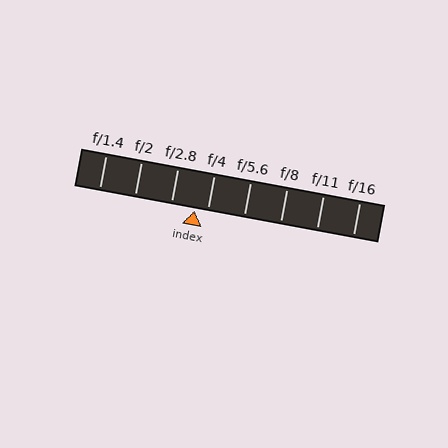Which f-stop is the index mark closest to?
The index mark is closest to f/4.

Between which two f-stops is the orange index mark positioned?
The index mark is between f/2.8 and f/4.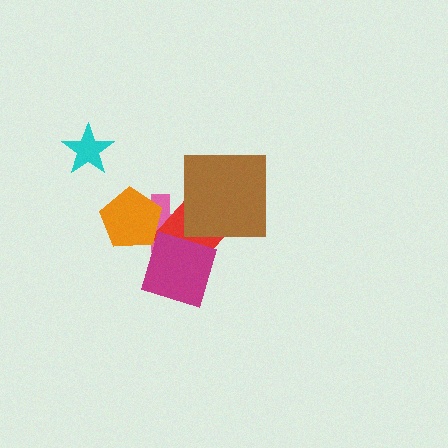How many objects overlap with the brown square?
1 object overlaps with the brown square.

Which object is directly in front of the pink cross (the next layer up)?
The red diamond is directly in front of the pink cross.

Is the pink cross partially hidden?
Yes, it is partially covered by another shape.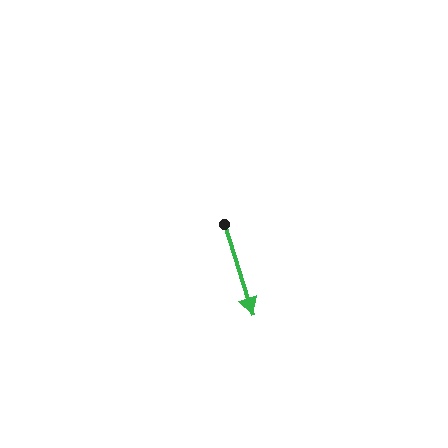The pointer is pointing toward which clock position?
Roughly 5 o'clock.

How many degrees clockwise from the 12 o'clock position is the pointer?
Approximately 162 degrees.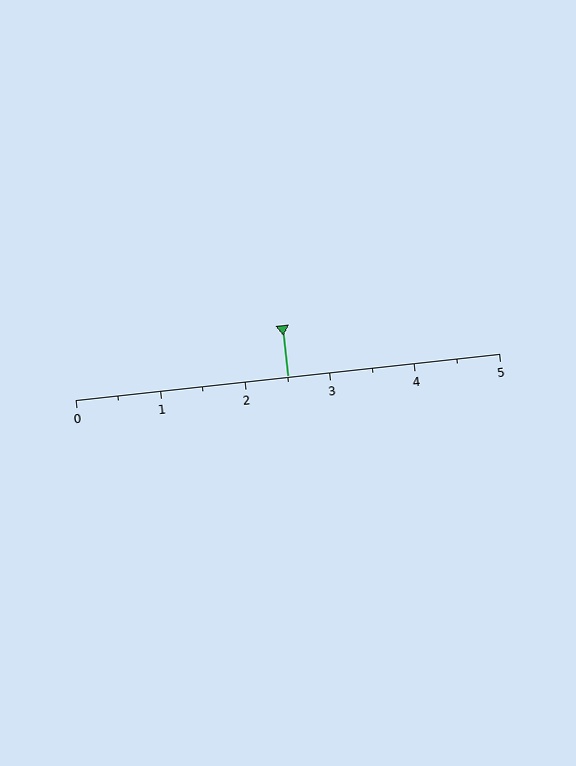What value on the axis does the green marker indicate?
The marker indicates approximately 2.5.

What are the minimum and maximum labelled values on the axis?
The axis runs from 0 to 5.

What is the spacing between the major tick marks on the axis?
The major ticks are spaced 1 apart.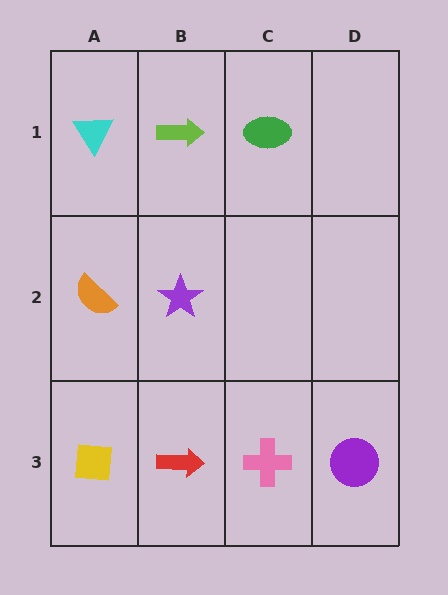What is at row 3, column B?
A red arrow.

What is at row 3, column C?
A pink cross.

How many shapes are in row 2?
2 shapes.